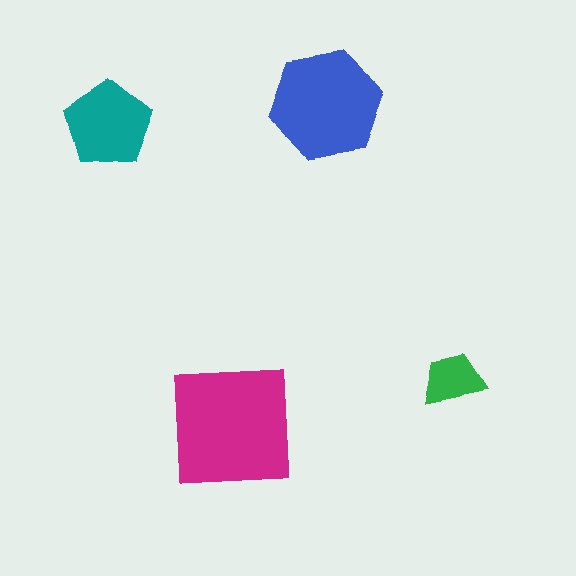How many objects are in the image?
There are 4 objects in the image.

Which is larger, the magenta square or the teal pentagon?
The magenta square.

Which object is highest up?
The blue hexagon is topmost.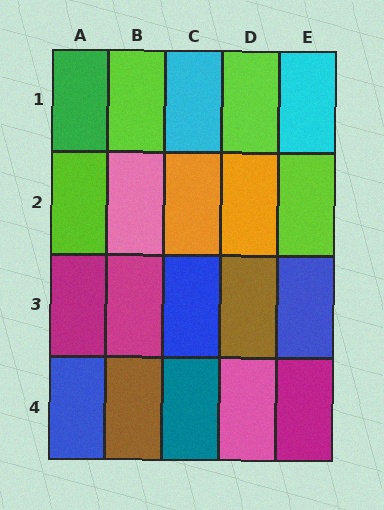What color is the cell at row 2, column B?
Pink.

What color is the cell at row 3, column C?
Blue.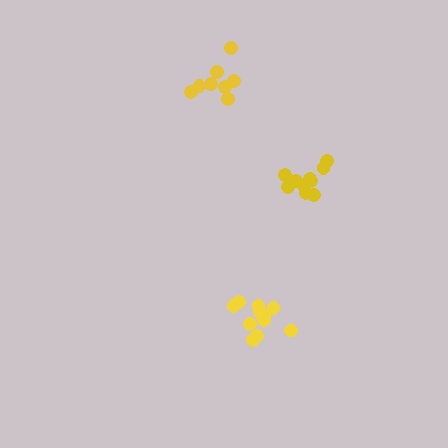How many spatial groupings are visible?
There are 3 spatial groupings.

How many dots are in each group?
Group 1: 11 dots, Group 2: 11 dots, Group 3: 8 dots (30 total).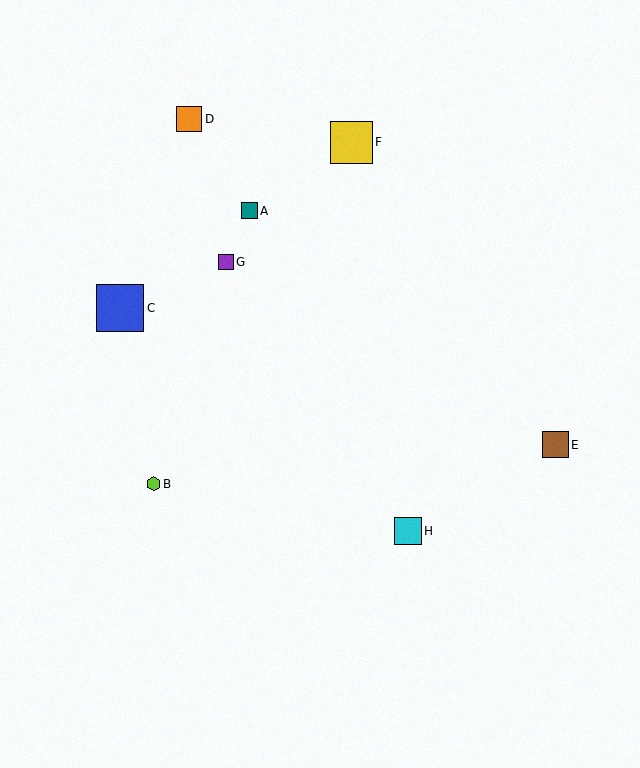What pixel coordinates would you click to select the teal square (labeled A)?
Click at (249, 211) to select the teal square A.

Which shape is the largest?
The blue square (labeled C) is the largest.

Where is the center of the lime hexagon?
The center of the lime hexagon is at (153, 484).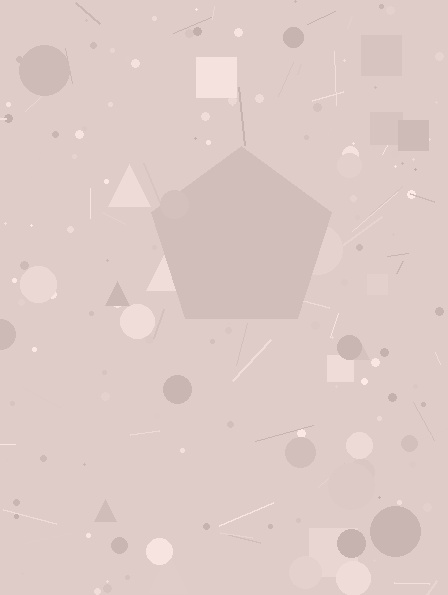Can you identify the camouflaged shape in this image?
The camouflaged shape is a pentagon.